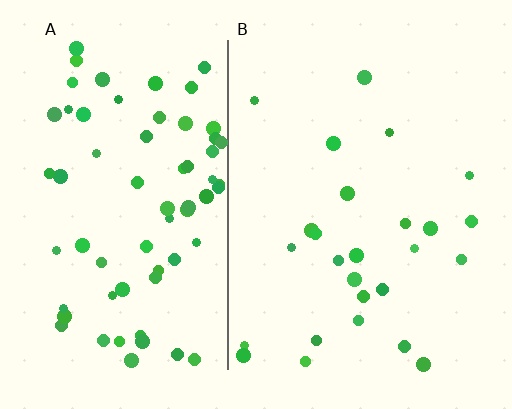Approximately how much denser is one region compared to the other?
Approximately 2.6× — region A over region B.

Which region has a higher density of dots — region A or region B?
A (the left).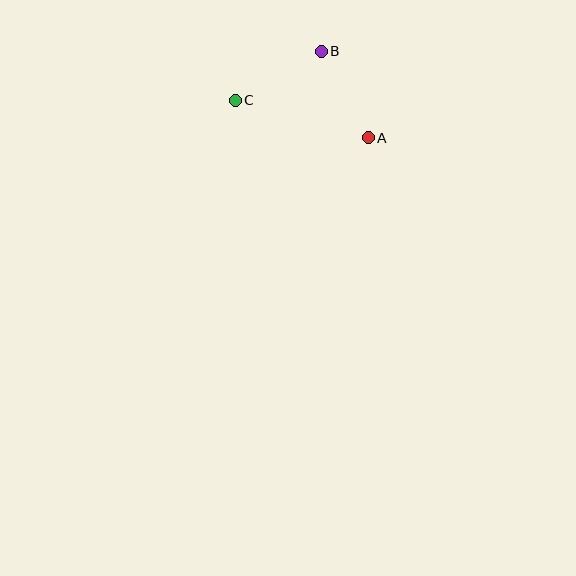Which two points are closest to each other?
Points A and B are closest to each other.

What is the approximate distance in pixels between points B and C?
The distance between B and C is approximately 99 pixels.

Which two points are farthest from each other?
Points A and C are farthest from each other.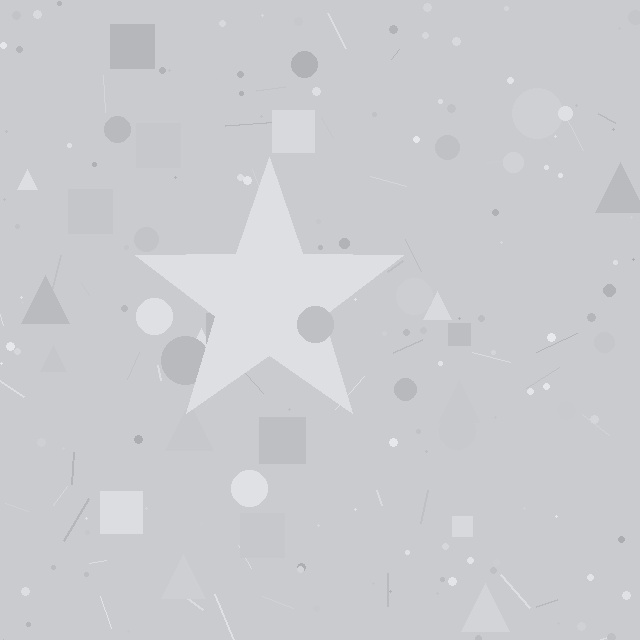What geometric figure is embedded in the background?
A star is embedded in the background.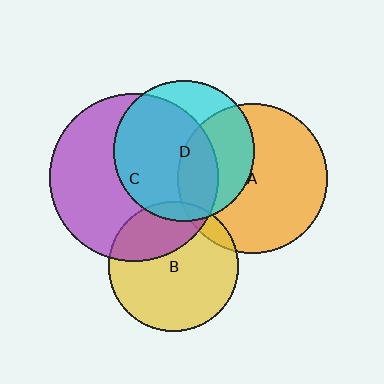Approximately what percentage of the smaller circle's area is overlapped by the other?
Approximately 40%.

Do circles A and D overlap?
Yes.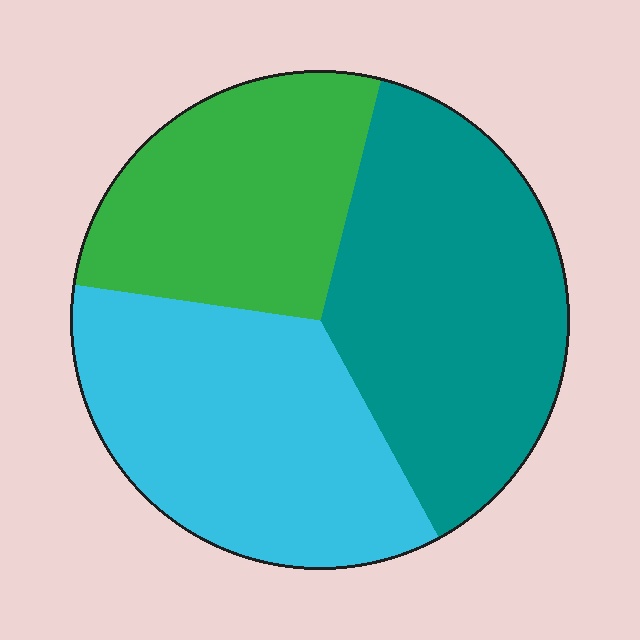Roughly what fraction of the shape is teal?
Teal takes up about three eighths (3/8) of the shape.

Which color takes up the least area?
Green, at roughly 25%.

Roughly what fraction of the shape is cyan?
Cyan covers about 35% of the shape.